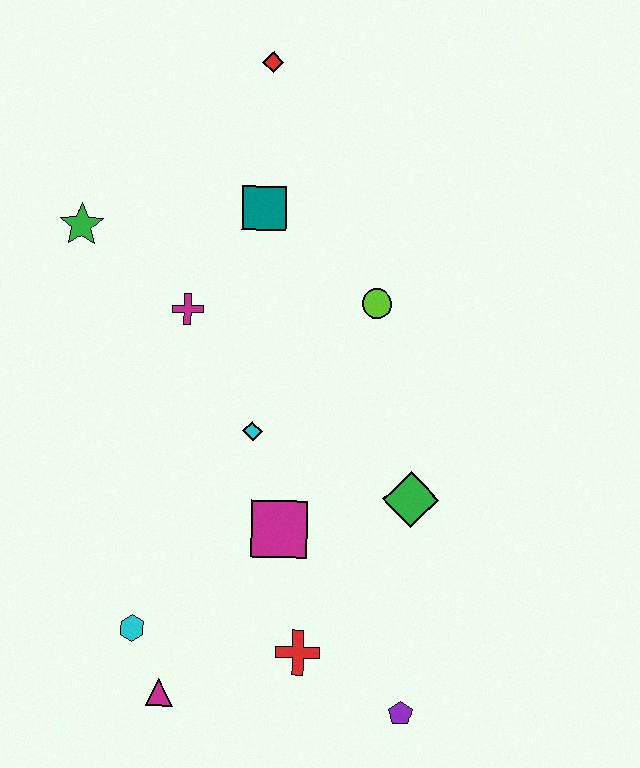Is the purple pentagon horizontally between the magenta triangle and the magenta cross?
No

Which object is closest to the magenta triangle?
The cyan hexagon is closest to the magenta triangle.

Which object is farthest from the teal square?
The purple pentagon is farthest from the teal square.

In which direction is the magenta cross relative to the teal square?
The magenta cross is below the teal square.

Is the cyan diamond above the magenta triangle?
Yes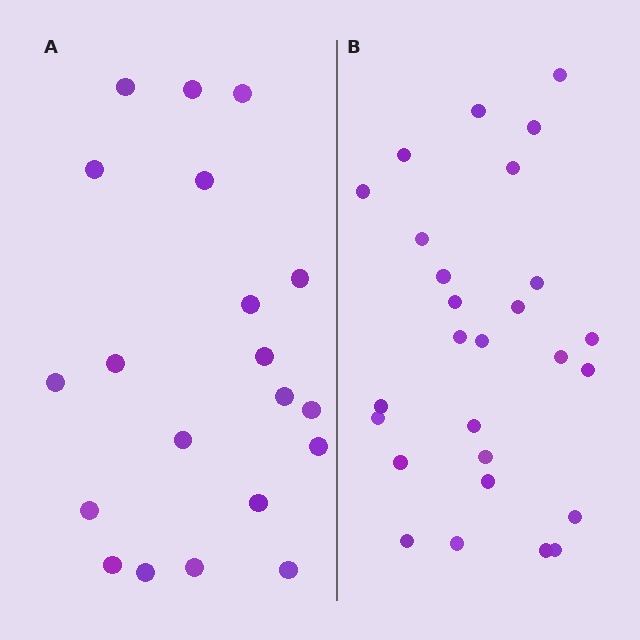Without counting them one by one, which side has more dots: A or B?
Region B (the right region) has more dots.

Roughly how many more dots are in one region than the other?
Region B has roughly 8 or so more dots than region A.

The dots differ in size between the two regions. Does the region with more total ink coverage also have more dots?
No. Region A has more total ink coverage because its dots are larger, but region B actually contains more individual dots. Total area can be misleading — the number of items is what matters here.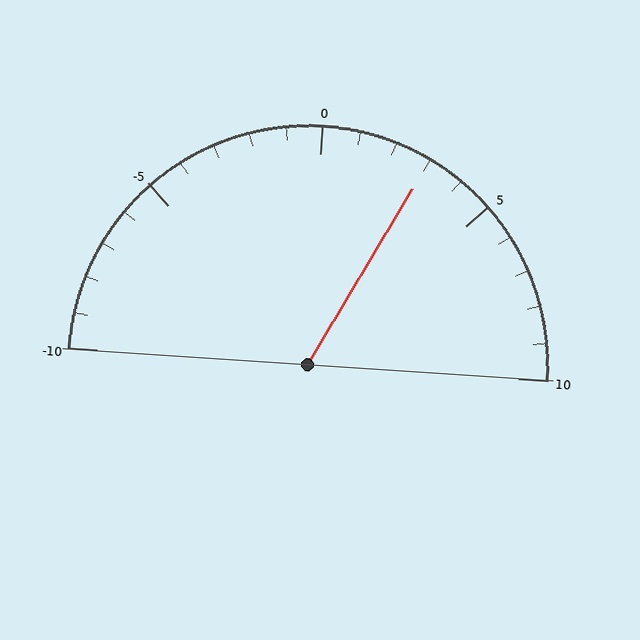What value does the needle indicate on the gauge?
The needle indicates approximately 3.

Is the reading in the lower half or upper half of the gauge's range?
The reading is in the upper half of the range (-10 to 10).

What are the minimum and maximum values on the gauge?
The gauge ranges from -10 to 10.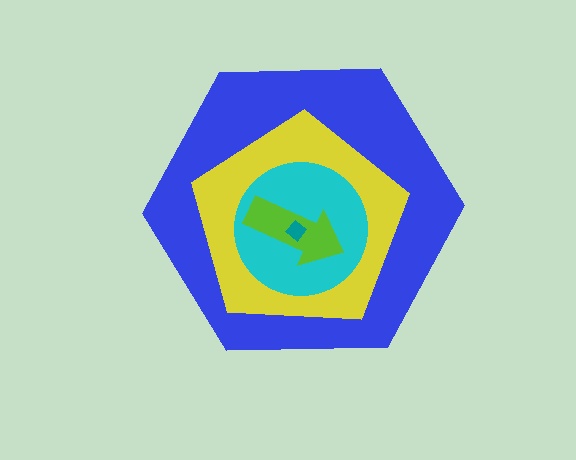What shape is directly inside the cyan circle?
The lime arrow.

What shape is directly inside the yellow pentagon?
The cyan circle.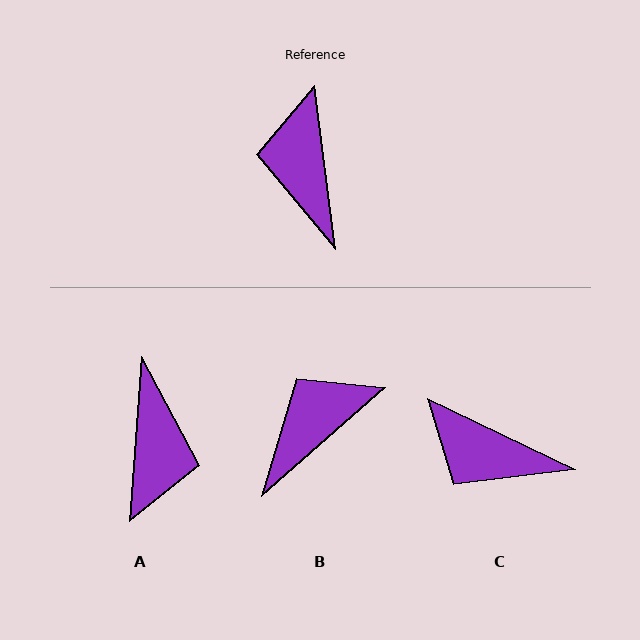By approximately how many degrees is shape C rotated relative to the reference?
Approximately 57 degrees counter-clockwise.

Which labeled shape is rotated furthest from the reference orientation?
A, about 169 degrees away.